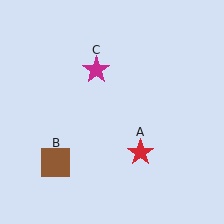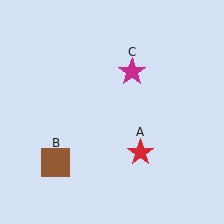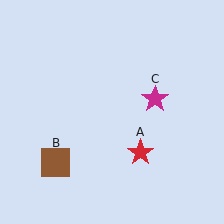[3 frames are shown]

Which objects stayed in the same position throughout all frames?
Red star (object A) and brown square (object B) remained stationary.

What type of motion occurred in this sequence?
The magenta star (object C) rotated clockwise around the center of the scene.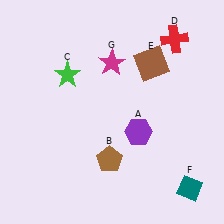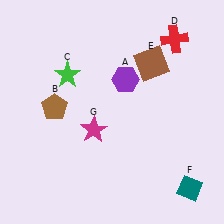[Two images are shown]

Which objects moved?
The objects that moved are: the purple hexagon (A), the brown pentagon (B), the magenta star (G).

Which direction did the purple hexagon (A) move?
The purple hexagon (A) moved up.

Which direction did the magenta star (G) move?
The magenta star (G) moved down.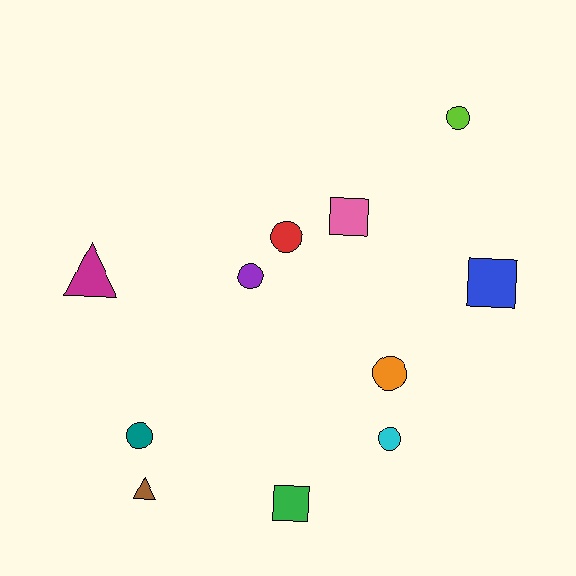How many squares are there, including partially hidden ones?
There are 3 squares.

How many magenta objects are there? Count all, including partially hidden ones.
There is 1 magenta object.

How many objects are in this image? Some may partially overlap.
There are 11 objects.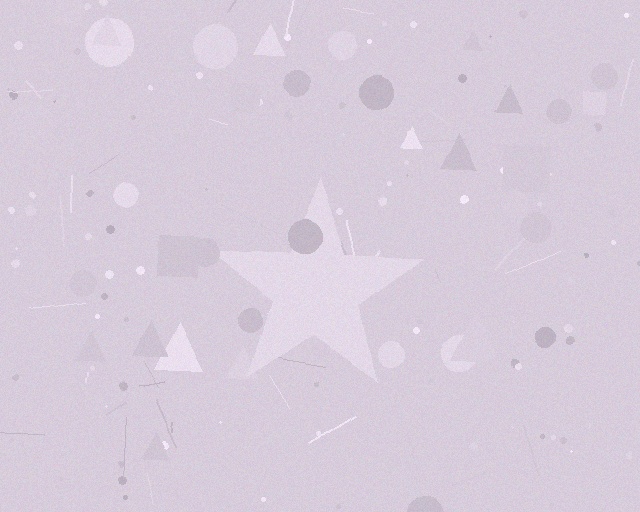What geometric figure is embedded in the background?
A star is embedded in the background.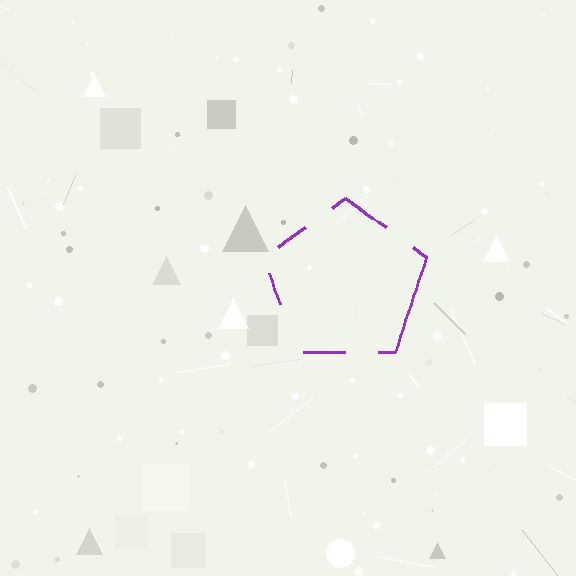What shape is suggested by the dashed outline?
The dashed outline suggests a pentagon.